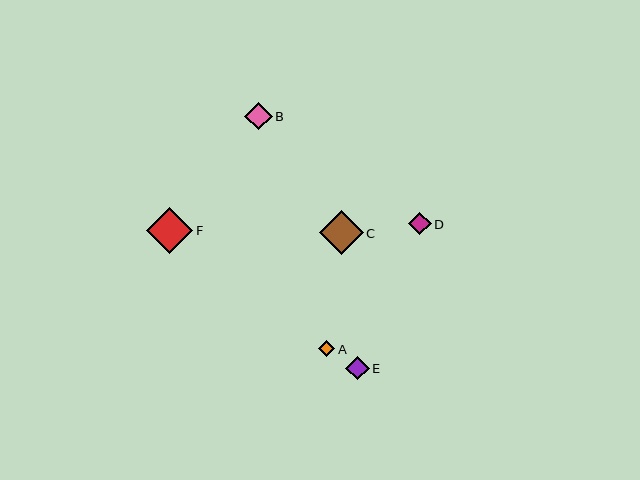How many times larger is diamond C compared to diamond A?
Diamond C is approximately 2.7 times the size of diamond A.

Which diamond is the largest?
Diamond F is the largest with a size of approximately 46 pixels.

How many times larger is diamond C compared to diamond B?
Diamond C is approximately 1.6 times the size of diamond B.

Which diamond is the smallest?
Diamond A is the smallest with a size of approximately 16 pixels.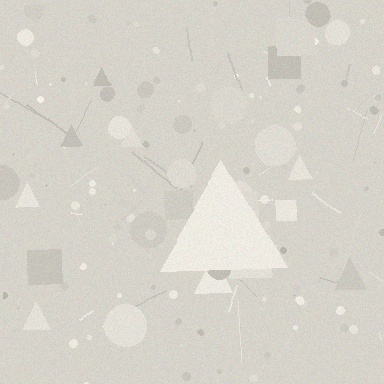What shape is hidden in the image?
A triangle is hidden in the image.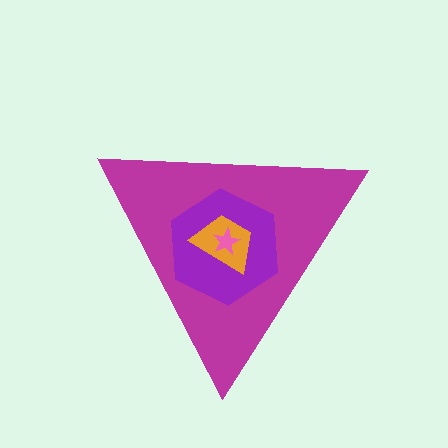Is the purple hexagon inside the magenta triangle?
Yes.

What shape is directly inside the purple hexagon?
The orange trapezoid.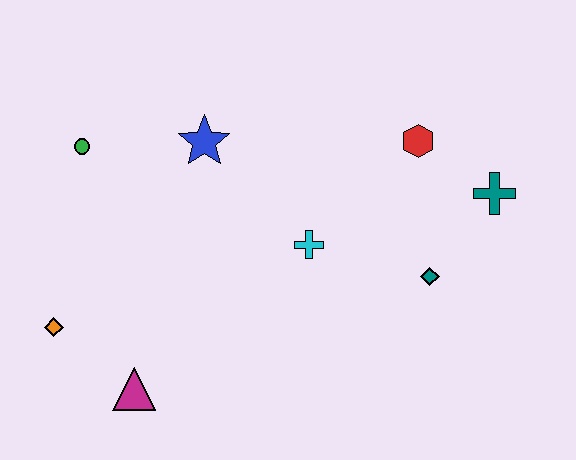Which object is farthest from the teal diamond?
The orange diamond is farthest from the teal diamond.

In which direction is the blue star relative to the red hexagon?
The blue star is to the left of the red hexagon.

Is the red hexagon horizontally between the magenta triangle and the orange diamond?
No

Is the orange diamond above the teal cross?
No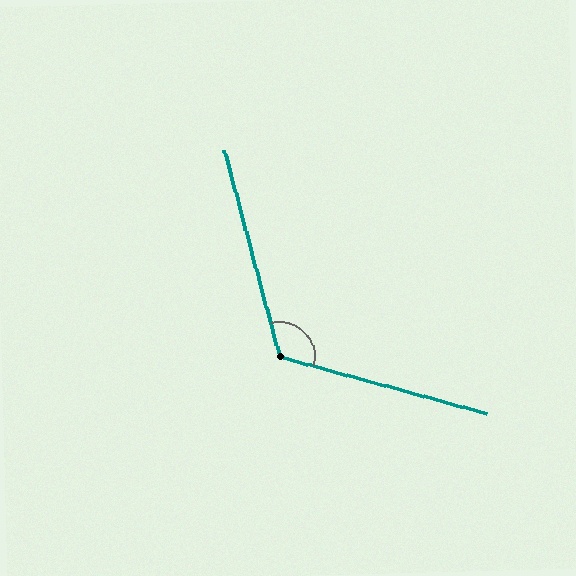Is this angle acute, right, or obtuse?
It is obtuse.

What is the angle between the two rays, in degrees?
Approximately 121 degrees.